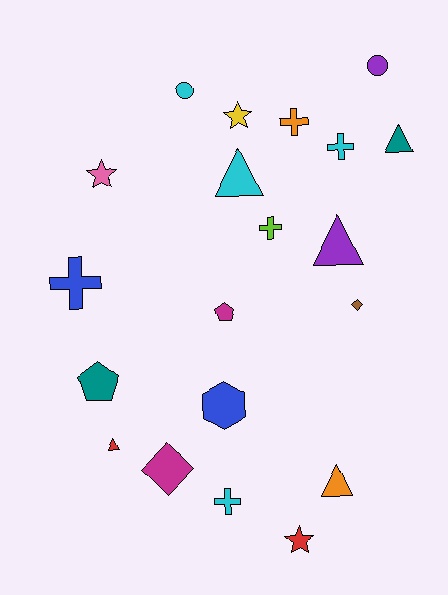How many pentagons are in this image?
There are 2 pentagons.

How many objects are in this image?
There are 20 objects.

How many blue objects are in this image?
There are 2 blue objects.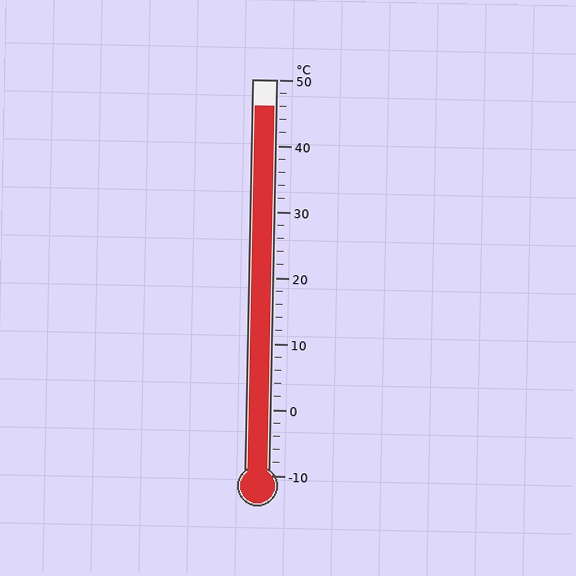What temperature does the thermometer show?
The thermometer shows approximately 46°C.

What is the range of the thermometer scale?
The thermometer scale ranges from -10°C to 50°C.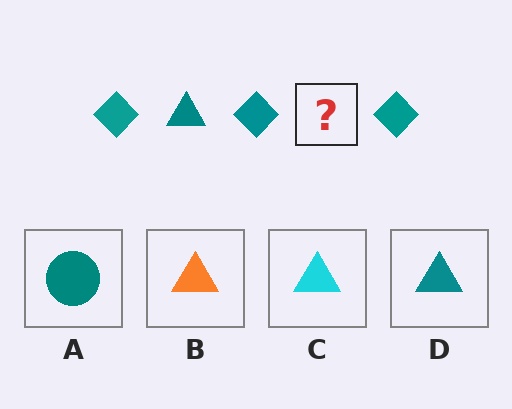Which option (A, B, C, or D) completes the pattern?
D.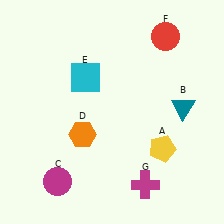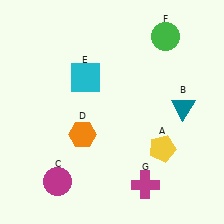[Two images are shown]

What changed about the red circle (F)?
In Image 1, F is red. In Image 2, it changed to green.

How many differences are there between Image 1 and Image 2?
There is 1 difference between the two images.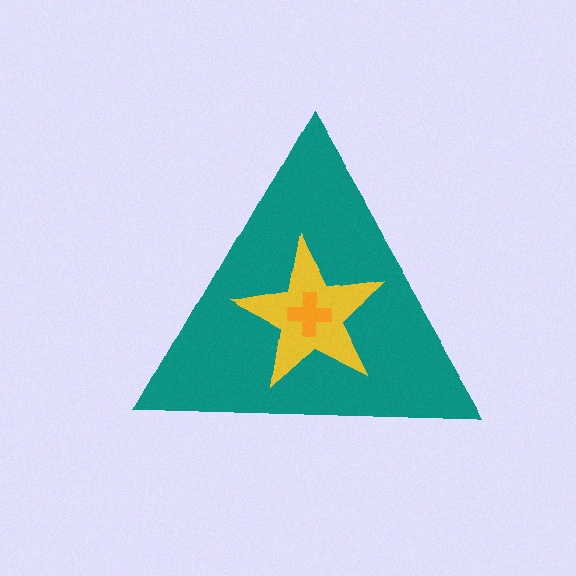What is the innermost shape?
The orange cross.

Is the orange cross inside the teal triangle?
Yes.